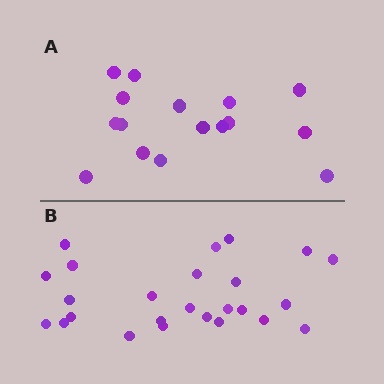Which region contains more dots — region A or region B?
Region B (the bottom region) has more dots.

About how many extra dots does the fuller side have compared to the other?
Region B has roughly 8 or so more dots than region A.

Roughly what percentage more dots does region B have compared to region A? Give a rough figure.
About 55% more.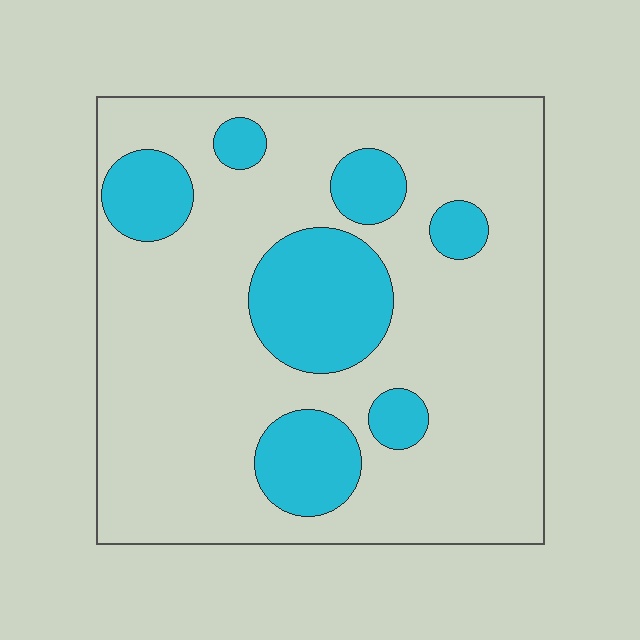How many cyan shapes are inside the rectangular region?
7.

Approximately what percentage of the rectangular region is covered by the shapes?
Approximately 25%.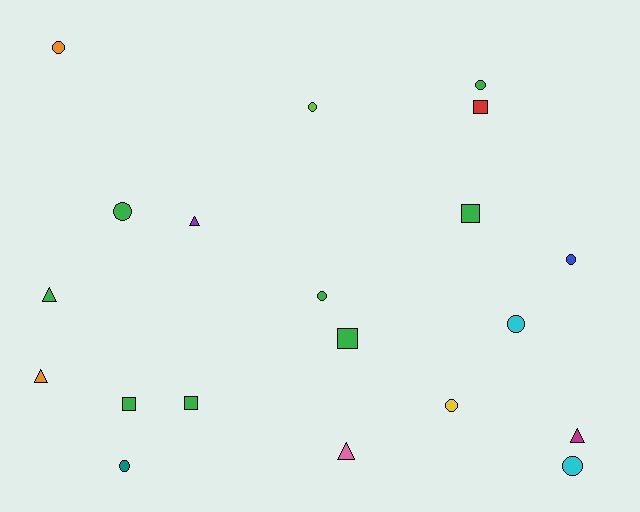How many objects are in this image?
There are 20 objects.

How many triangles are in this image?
There are 5 triangles.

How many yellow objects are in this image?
There is 1 yellow object.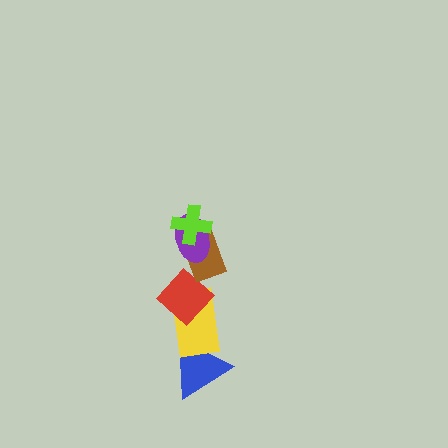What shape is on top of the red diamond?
The brown rectangle is on top of the red diamond.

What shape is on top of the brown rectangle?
The purple ellipse is on top of the brown rectangle.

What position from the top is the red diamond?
The red diamond is 4th from the top.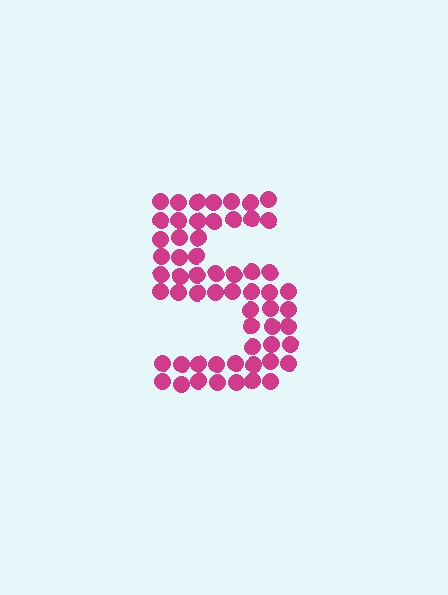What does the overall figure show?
The overall figure shows the digit 5.